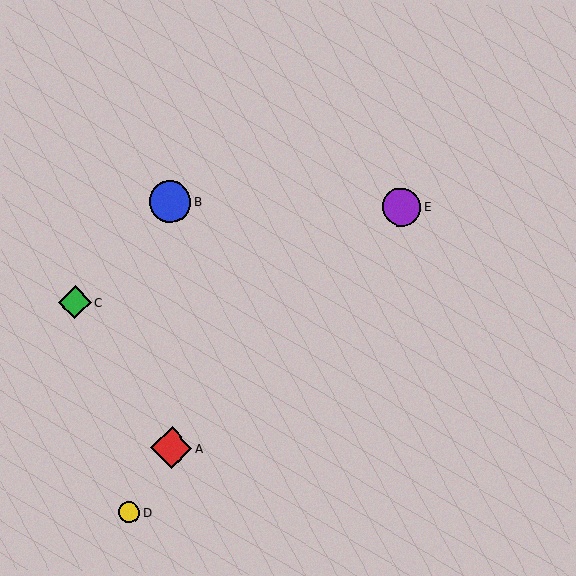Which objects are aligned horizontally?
Objects B, E are aligned horizontally.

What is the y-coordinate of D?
Object D is at y≈512.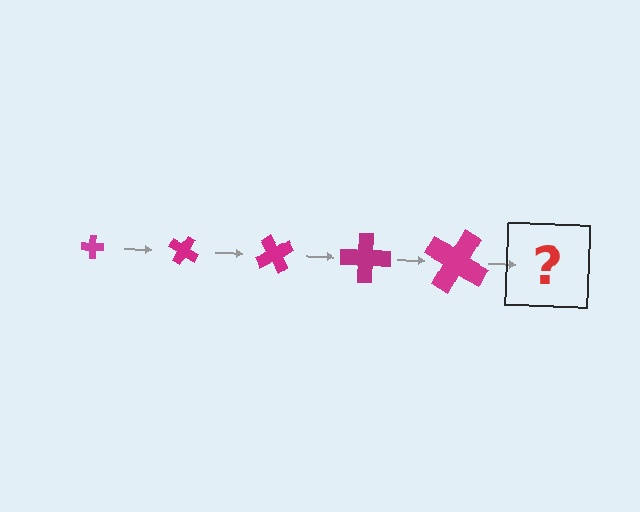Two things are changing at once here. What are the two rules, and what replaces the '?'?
The two rules are that the cross grows larger each step and it rotates 30 degrees each step. The '?' should be a cross, larger than the previous one and rotated 150 degrees from the start.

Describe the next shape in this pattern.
It should be a cross, larger than the previous one and rotated 150 degrees from the start.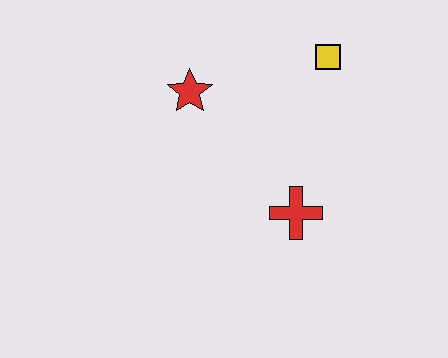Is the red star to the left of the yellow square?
Yes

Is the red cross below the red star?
Yes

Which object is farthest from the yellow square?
The red cross is farthest from the yellow square.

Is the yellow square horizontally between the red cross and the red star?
No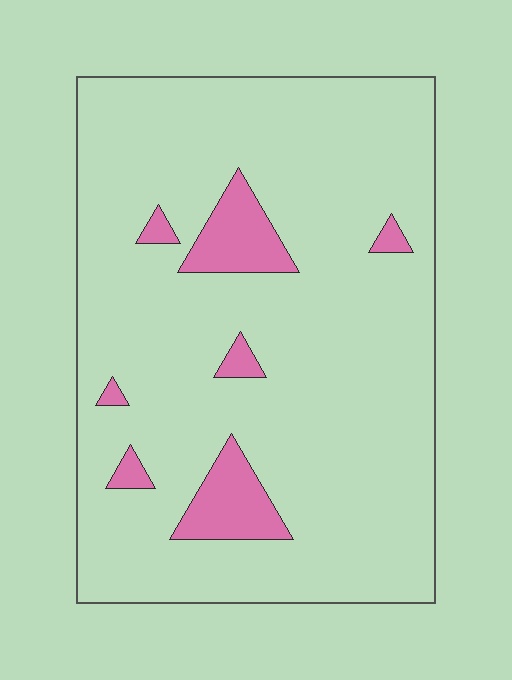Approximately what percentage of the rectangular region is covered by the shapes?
Approximately 10%.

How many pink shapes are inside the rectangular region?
7.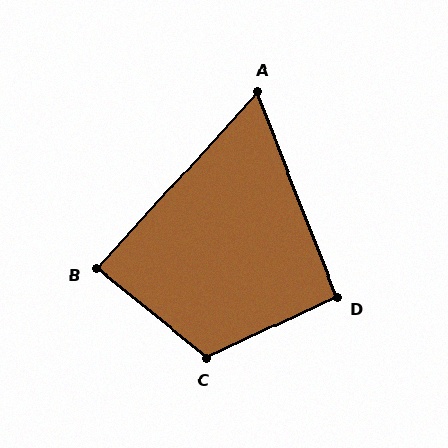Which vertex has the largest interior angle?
C, at approximately 116 degrees.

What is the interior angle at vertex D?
Approximately 93 degrees (approximately right).